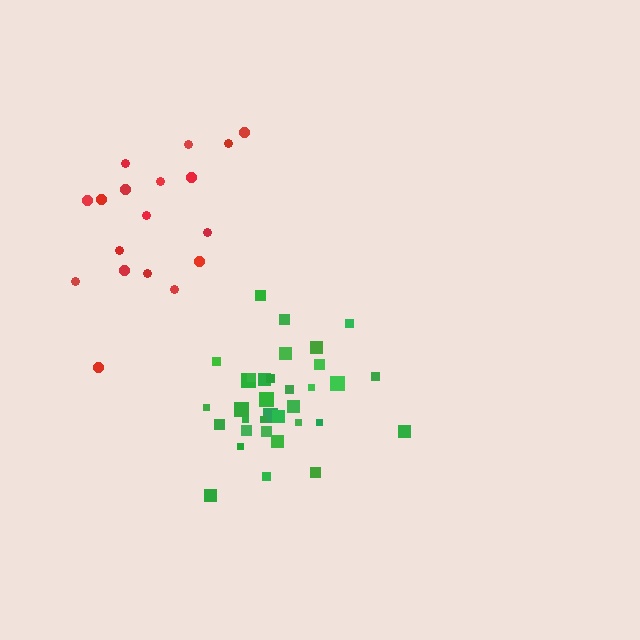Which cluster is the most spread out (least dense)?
Red.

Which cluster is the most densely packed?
Green.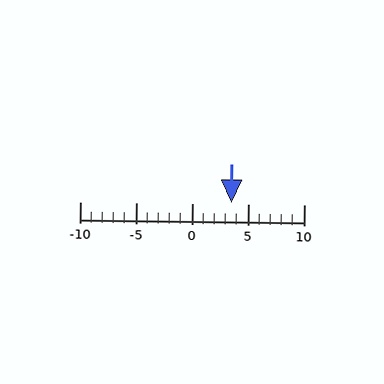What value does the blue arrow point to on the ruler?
The blue arrow points to approximately 4.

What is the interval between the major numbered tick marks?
The major tick marks are spaced 5 units apart.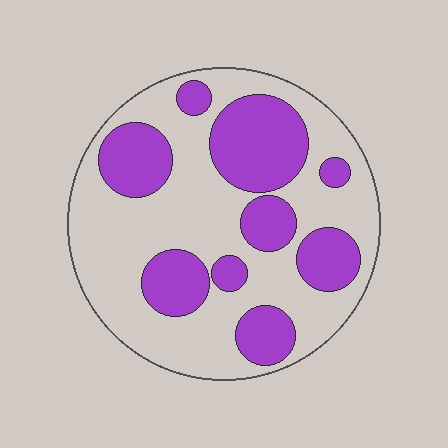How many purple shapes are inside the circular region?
9.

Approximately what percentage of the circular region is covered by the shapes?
Approximately 35%.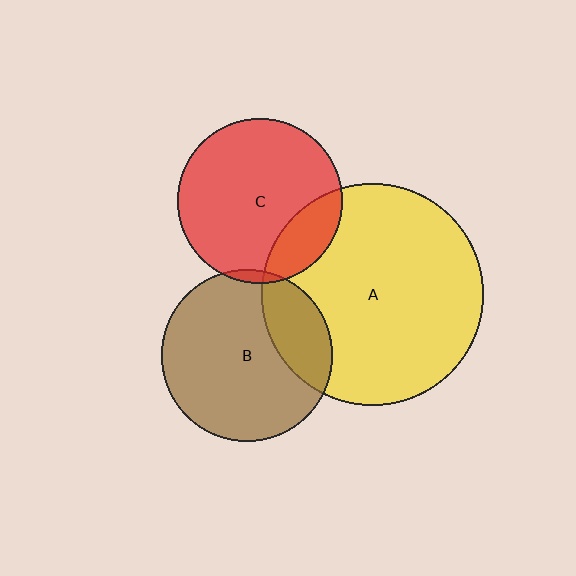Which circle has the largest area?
Circle A (yellow).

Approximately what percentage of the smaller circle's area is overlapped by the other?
Approximately 20%.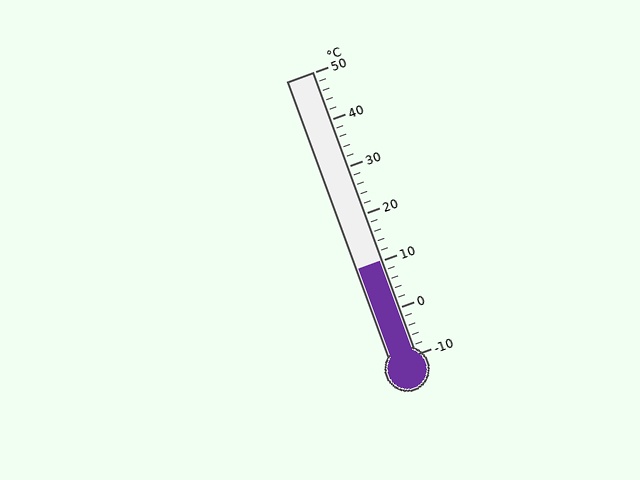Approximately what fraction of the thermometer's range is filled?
The thermometer is filled to approximately 35% of its range.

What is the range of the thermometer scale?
The thermometer scale ranges from -10°C to 50°C.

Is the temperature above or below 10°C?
The temperature is at 10°C.